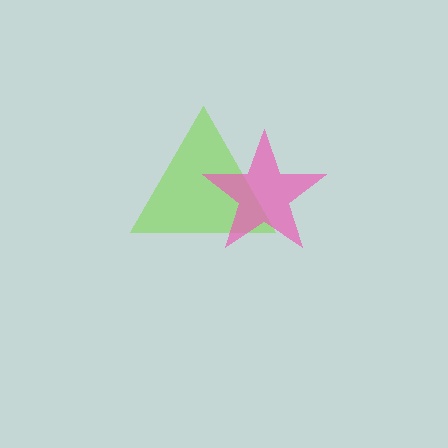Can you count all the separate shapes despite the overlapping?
Yes, there are 2 separate shapes.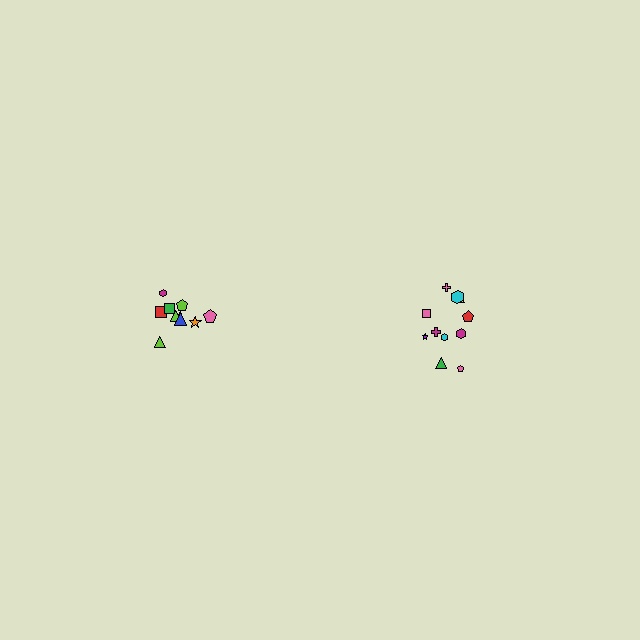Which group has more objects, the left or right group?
The right group.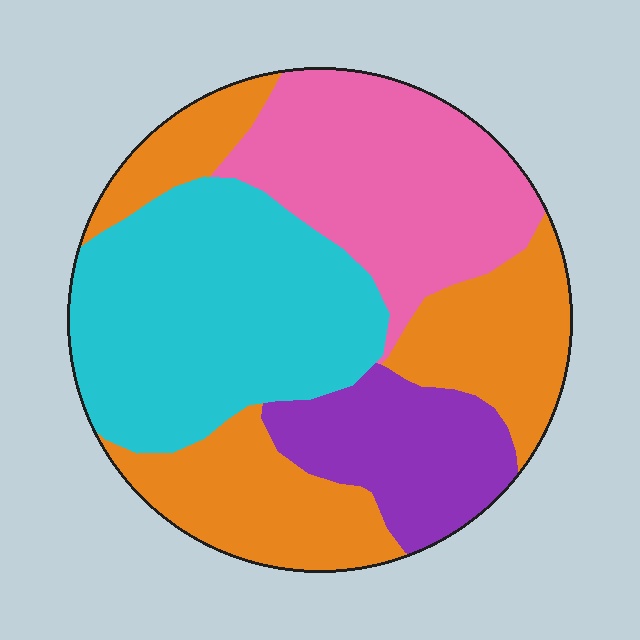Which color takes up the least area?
Purple, at roughly 15%.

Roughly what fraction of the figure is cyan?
Cyan covers around 30% of the figure.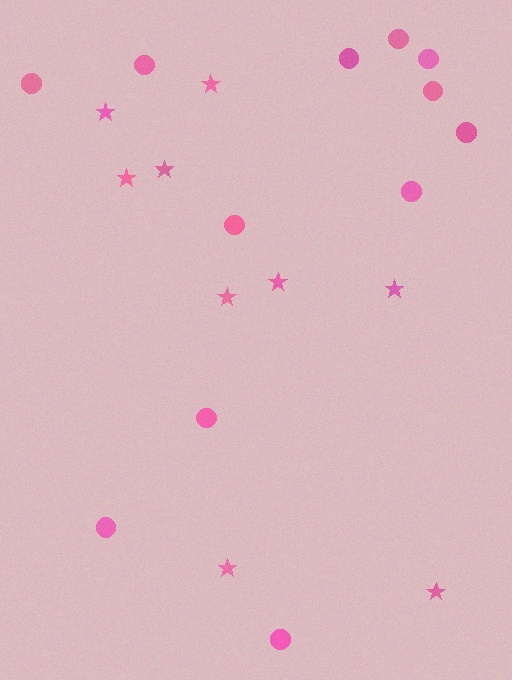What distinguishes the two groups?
There are 2 groups: one group of stars (9) and one group of circles (12).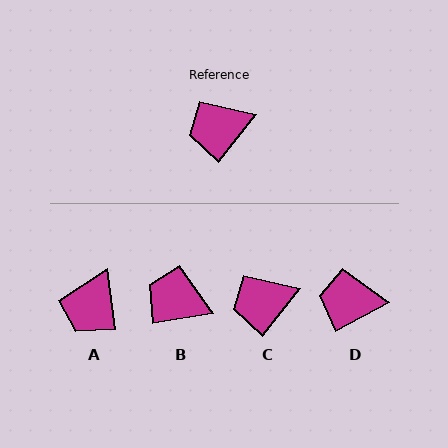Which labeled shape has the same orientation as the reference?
C.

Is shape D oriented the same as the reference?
No, it is off by about 23 degrees.